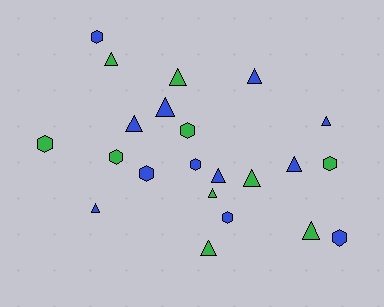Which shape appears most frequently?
Triangle, with 13 objects.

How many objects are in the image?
There are 22 objects.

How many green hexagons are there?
There are 4 green hexagons.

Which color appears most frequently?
Blue, with 12 objects.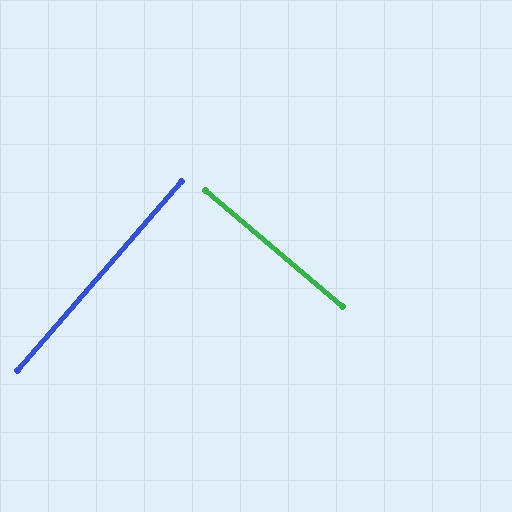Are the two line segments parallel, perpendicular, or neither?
Perpendicular — they meet at approximately 89°.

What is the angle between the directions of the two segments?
Approximately 89 degrees.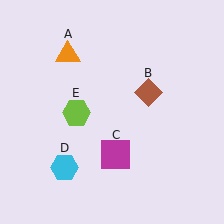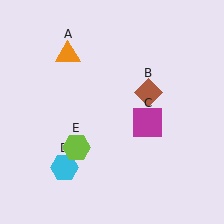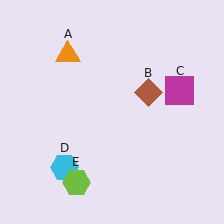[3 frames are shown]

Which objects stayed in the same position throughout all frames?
Orange triangle (object A) and brown diamond (object B) and cyan hexagon (object D) remained stationary.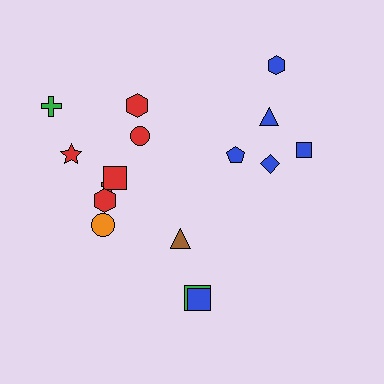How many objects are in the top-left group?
There are 7 objects.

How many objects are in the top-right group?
There are 5 objects.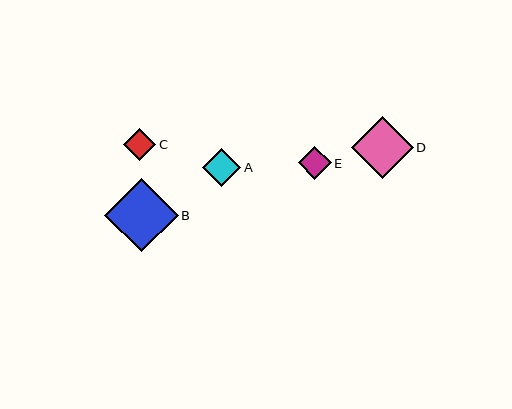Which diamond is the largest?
Diamond B is the largest with a size of approximately 73 pixels.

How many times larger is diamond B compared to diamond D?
Diamond B is approximately 1.2 times the size of diamond D.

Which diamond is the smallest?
Diamond C is the smallest with a size of approximately 32 pixels.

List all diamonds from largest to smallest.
From largest to smallest: B, D, A, E, C.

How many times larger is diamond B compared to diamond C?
Diamond B is approximately 2.3 times the size of diamond C.